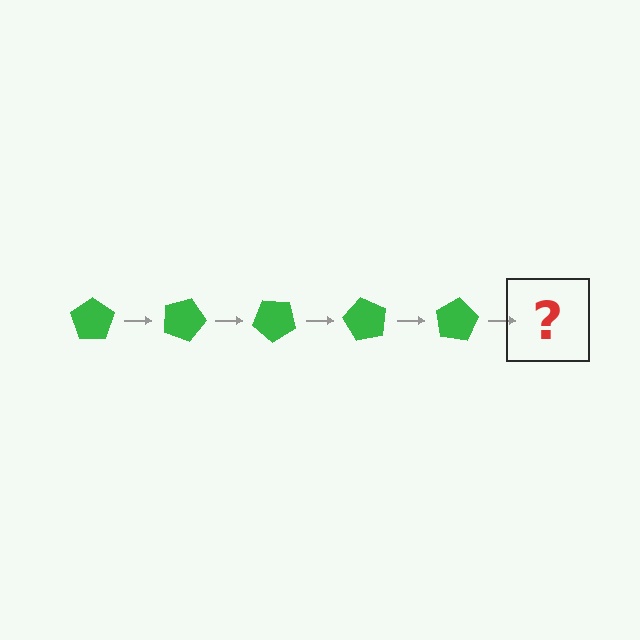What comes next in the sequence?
The next element should be a green pentagon rotated 100 degrees.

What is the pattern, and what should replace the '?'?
The pattern is that the pentagon rotates 20 degrees each step. The '?' should be a green pentagon rotated 100 degrees.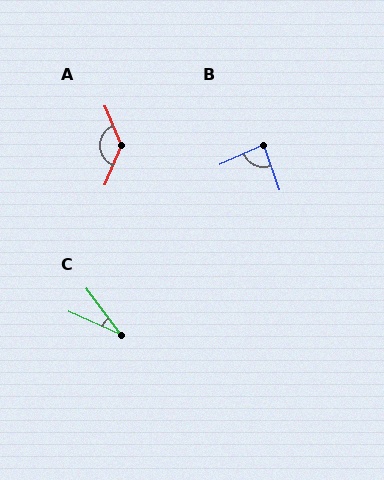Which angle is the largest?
A, at approximately 136 degrees.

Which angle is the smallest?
C, at approximately 29 degrees.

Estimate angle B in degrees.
Approximately 85 degrees.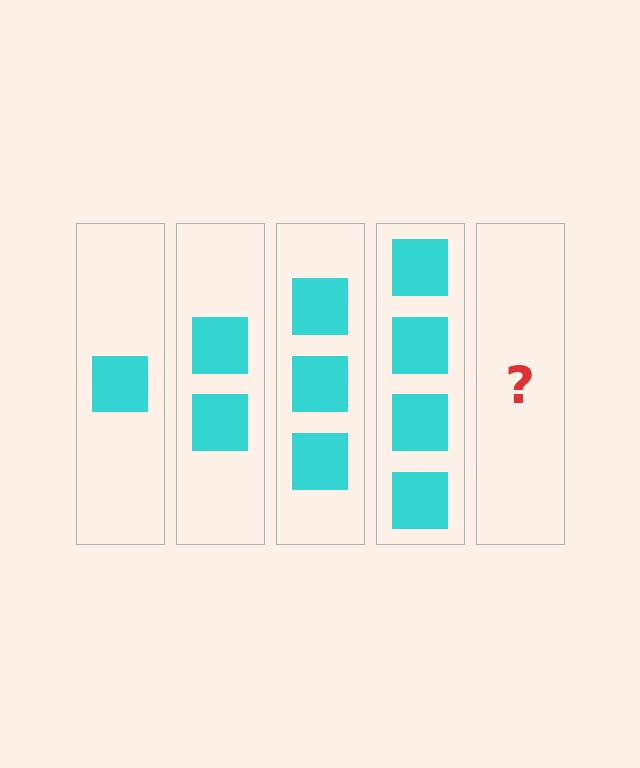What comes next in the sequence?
The next element should be 5 squares.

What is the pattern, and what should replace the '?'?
The pattern is that each step adds one more square. The '?' should be 5 squares.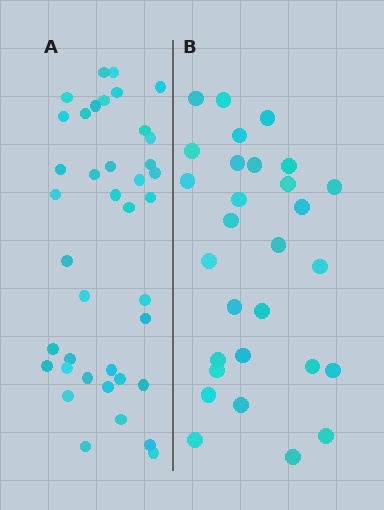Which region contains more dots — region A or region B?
Region A (the left region) has more dots.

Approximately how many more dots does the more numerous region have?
Region A has roughly 10 or so more dots than region B.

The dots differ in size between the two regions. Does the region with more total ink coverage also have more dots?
No. Region B has more total ink coverage because its dots are larger, but region A actually contains more individual dots. Total area can be misleading — the number of items is what matters here.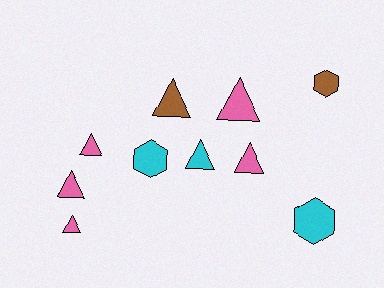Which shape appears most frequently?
Triangle, with 7 objects.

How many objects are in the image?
There are 10 objects.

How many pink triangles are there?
There are 5 pink triangles.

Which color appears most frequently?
Pink, with 5 objects.